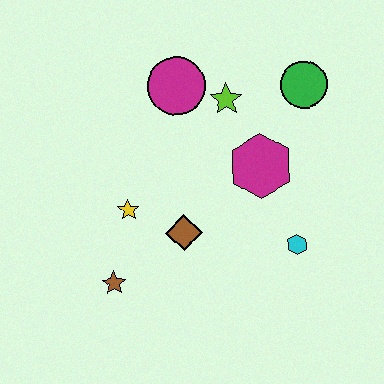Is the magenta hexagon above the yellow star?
Yes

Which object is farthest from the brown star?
The green circle is farthest from the brown star.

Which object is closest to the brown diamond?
The yellow star is closest to the brown diamond.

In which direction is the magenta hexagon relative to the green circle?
The magenta hexagon is below the green circle.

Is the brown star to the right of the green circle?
No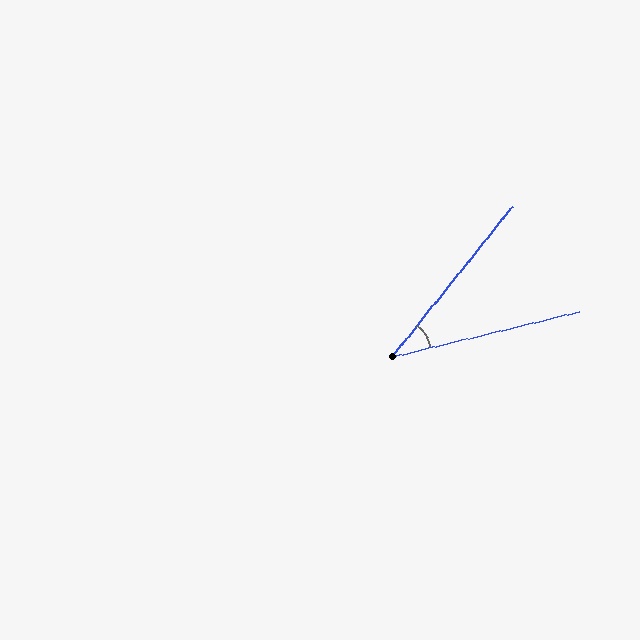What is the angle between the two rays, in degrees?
Approximately 38 degrees.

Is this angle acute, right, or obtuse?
It is acute.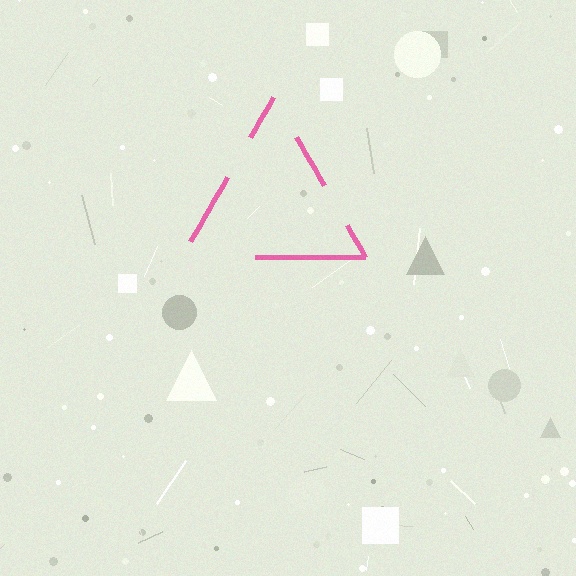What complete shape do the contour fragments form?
The contour fragments form a triangle.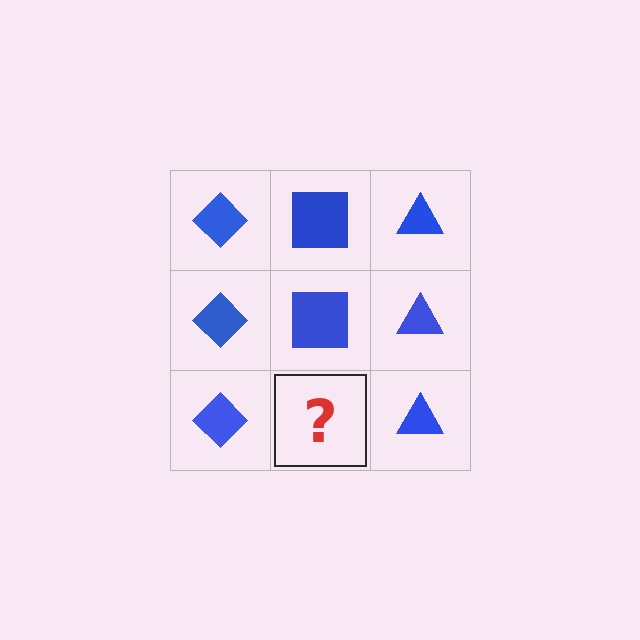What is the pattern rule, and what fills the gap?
The rule is that each column has a consistent shape. The gap should be filled with a blue square.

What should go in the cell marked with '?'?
The missing cell should contain a blue square.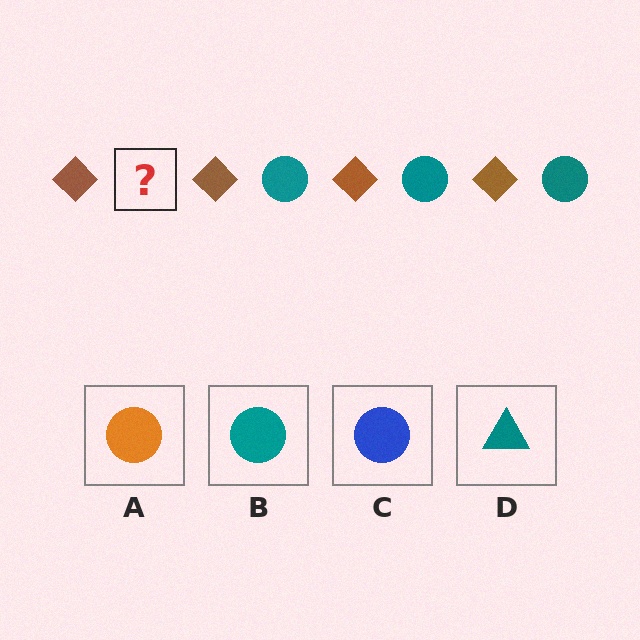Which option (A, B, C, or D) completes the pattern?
B.